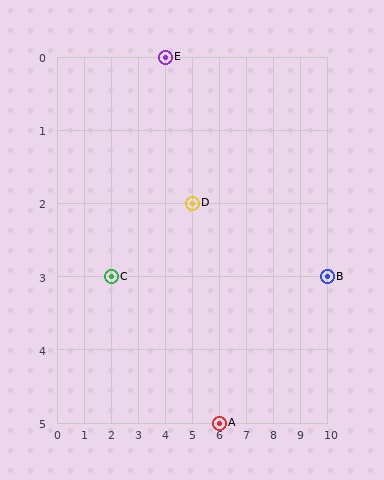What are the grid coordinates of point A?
Point A is at grid coordinates (6, 5).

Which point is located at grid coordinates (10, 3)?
Point B is at (10, 3).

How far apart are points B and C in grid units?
Points B and C are 8 columns apart.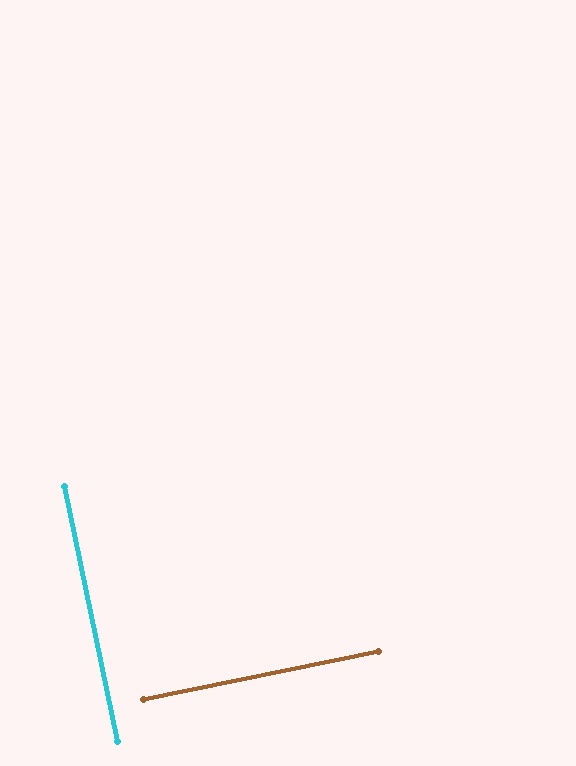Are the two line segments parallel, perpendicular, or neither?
Perpendicular — they meet at approximately 90°.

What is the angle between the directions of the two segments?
Approximately 90 degrees.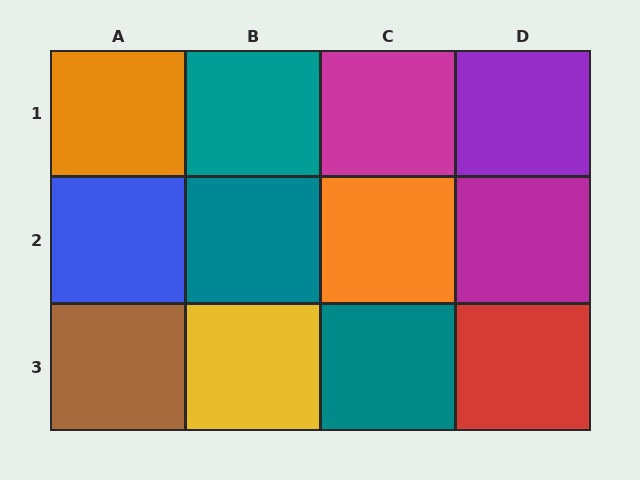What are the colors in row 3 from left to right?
Brown, yellow, teal, red.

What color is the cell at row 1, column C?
Magenta.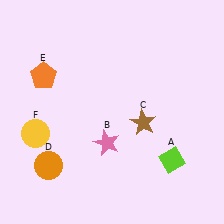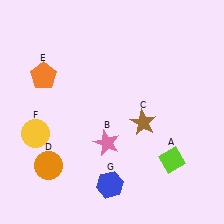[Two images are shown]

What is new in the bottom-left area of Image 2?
A blue hexagon (G) was added in the bottom-left area of Image 2.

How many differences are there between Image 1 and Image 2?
There is 1 difference between the two images.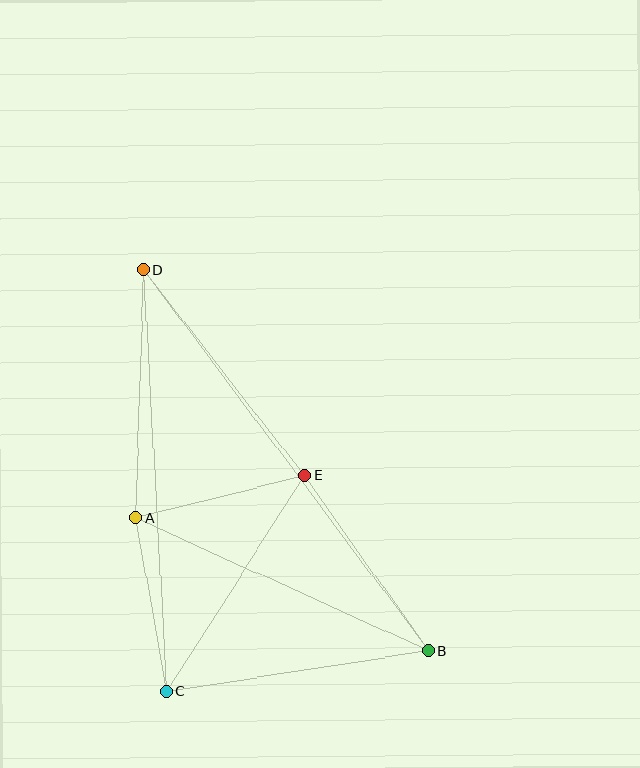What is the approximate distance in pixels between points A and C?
The distance between A and C is approximately 176 pixels.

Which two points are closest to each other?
Points A and E are closest to each other.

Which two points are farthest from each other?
Points B and D are farthest from each other.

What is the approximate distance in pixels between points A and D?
The distance between A and D is approximately 248 pixels.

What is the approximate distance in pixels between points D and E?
The distance between D and E is approximately 261 pixels.